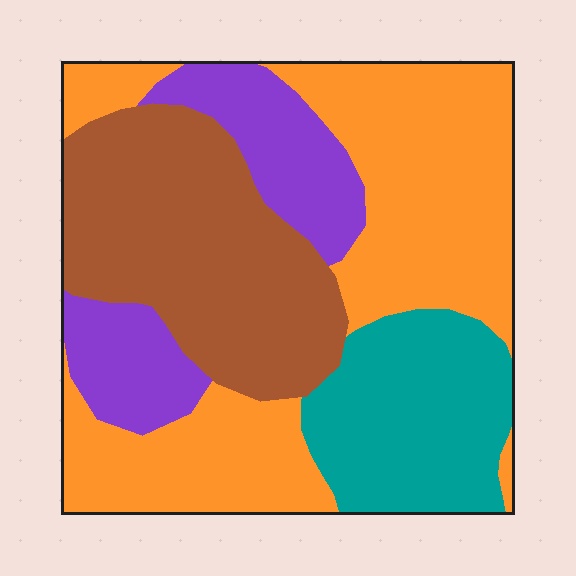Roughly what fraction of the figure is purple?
Purple takes up less than a quarter of the figure.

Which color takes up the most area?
Orange, at roughly 40%.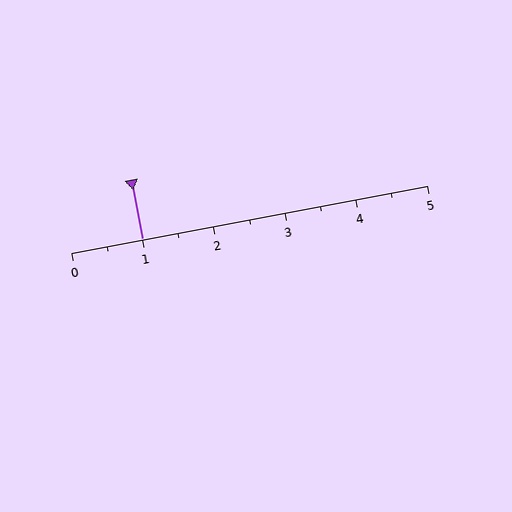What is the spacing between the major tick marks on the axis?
The major ticks are spaced 1 apart.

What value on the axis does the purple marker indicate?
The marker indicates approximately 1.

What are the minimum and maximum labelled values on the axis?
The axis runs from 0 to 5.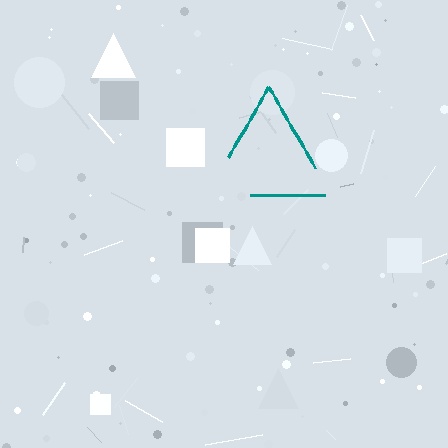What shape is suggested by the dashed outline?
The dashed outline suggests a triangle.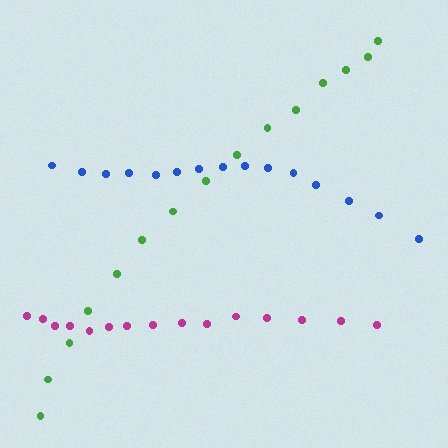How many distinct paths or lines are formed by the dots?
There are 3 distinct paths.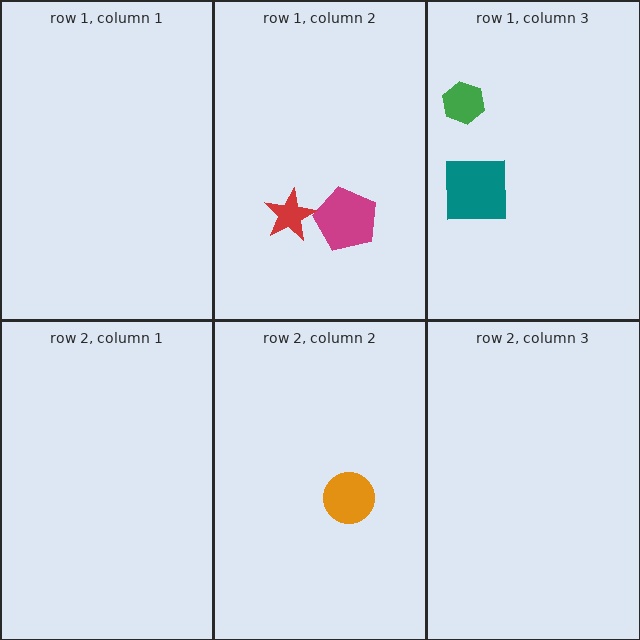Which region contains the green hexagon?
The row 1, column 3 region.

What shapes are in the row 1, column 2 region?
The magenta pentagon, the red star.